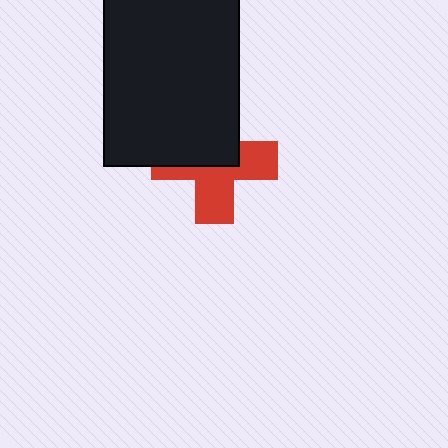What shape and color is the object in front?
The object in front is a black rectangle.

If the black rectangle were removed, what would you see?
You would see the complete red cross.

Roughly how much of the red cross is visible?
About half of it is visible (roughly 51%).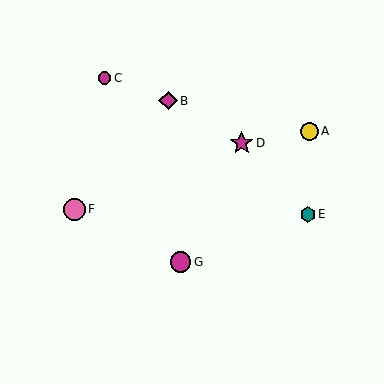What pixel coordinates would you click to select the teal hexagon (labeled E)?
Click at (308, 215) to select the teal hexagon E.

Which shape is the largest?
The magenta star (labeled D) is the largest.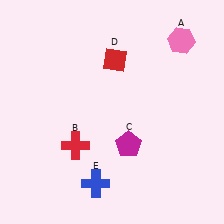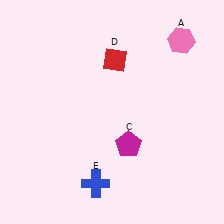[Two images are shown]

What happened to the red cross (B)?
The red cross (B) was removed in Image 2. It was in the bottom-left area of Image 1.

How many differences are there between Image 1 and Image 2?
There is 1 difference between the two images.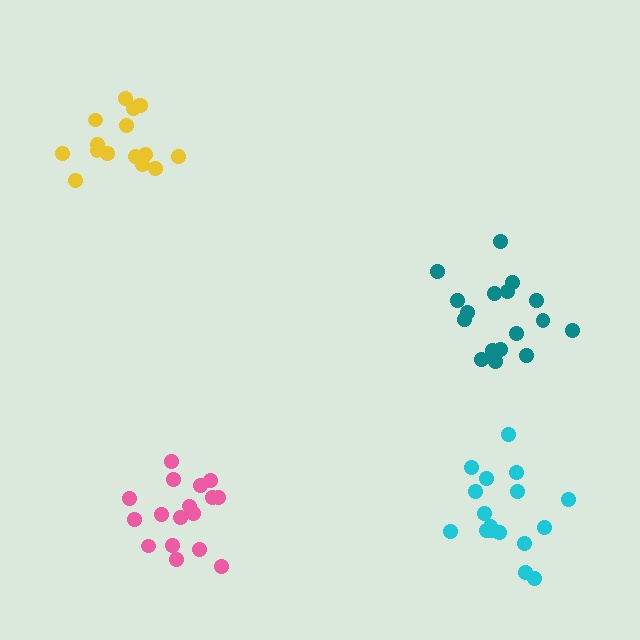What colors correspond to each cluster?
The clusters are colored: cyan, teal, pink, yellow.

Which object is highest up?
The yellow cluster is topmost.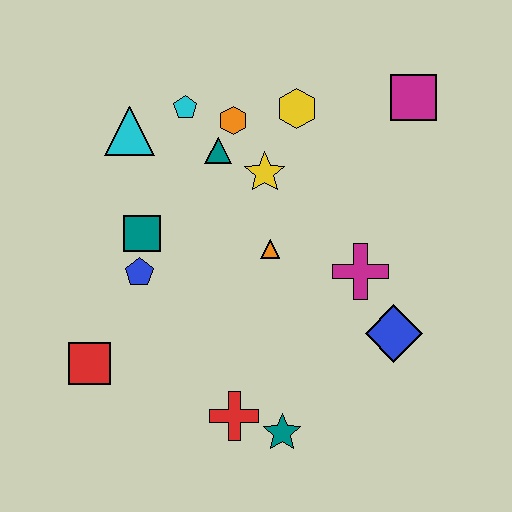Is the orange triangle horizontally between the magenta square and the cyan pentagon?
Yes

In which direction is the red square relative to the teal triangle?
The red square is below the teal triangle.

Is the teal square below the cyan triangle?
Yes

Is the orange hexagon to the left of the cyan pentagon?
No